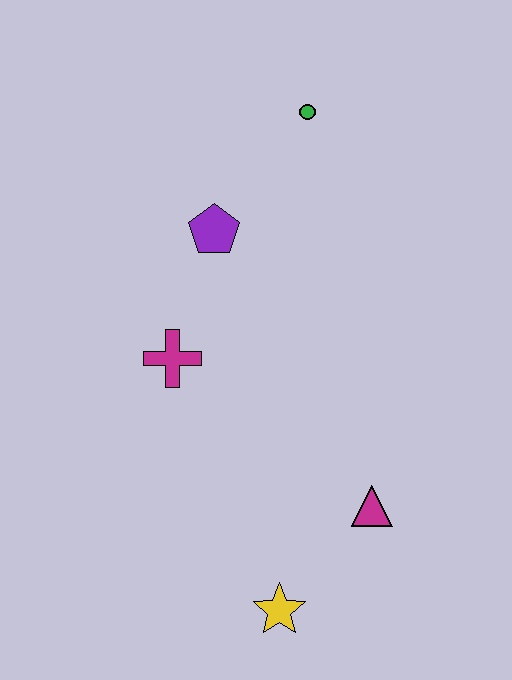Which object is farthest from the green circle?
The yellow star is farthest from the green circle.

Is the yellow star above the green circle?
No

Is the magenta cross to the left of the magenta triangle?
Yes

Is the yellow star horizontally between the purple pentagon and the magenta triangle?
Yes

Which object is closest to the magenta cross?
The purple pentagon is closest to the magenta cross.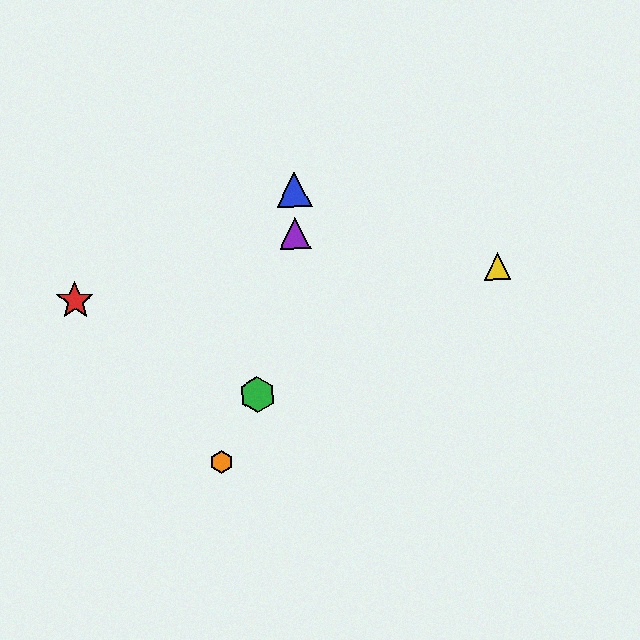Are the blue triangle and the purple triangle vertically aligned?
Yes, both are at x≈294.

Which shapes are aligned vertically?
The blue triangle, the purple triangle are aligned vertically.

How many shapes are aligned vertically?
2 shapes (the blue triangle, the purple triangle) are aligned vertically.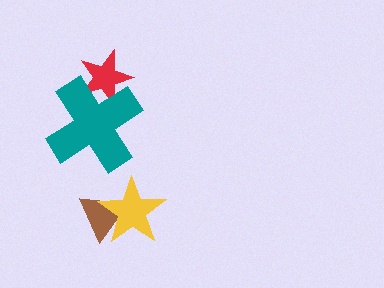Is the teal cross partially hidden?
No, no other shape covers it.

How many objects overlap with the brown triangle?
1 object overlaps with the brown triangle.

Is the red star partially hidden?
Yes, it is partially covered by another shape.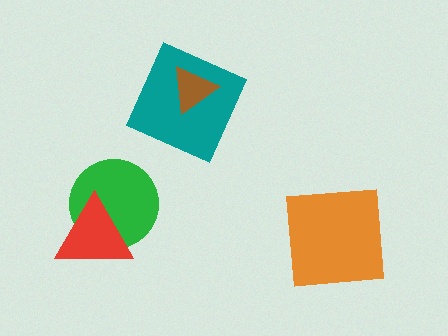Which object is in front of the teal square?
The brown triangle is in front of the teal square.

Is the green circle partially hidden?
Yes, it is partially covered by another shape.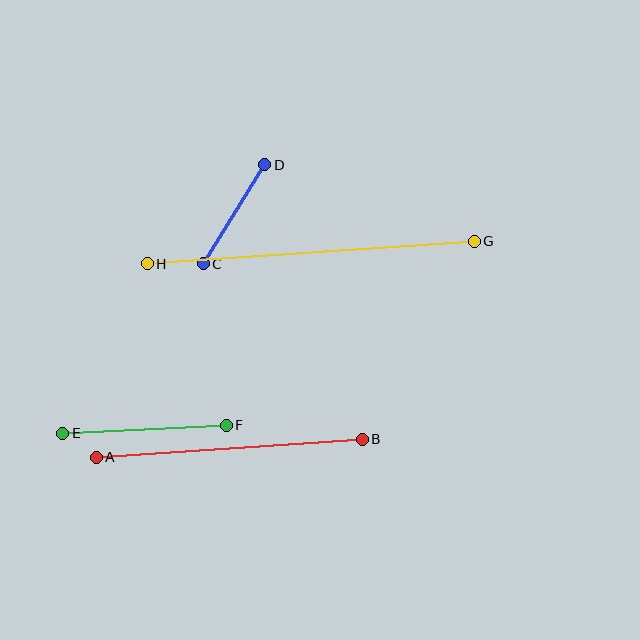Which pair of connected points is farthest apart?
Points G and H are farthest apart.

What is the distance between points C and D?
The distance is approximately 117 pixels.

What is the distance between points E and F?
The distance is approximately 164 pixels.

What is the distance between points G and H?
The distance is approximately 328 pixels.